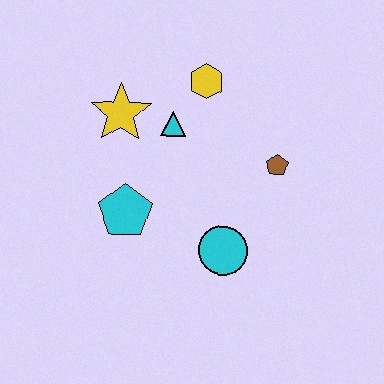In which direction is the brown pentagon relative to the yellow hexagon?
The brown pentagon is below the yellow hexagon.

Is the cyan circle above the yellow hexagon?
No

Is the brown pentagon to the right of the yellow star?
Yes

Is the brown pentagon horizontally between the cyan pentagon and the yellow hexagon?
No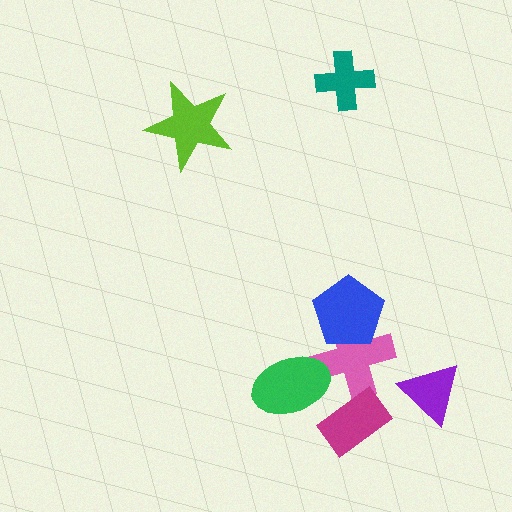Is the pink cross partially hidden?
Yes, it is partially covered by another shape.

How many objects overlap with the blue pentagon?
1 object overlaps with the blue pentagon.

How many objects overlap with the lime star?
0 objects overlap with the lime star.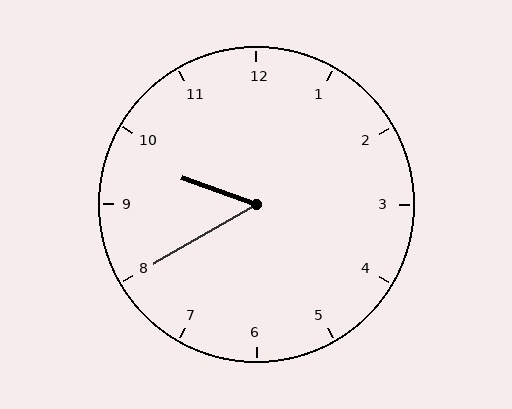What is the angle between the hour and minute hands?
Approximately 50 degrees.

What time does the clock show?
9:40.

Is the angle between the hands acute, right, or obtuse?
It is acute.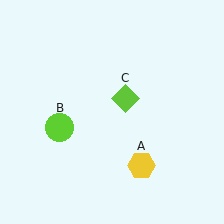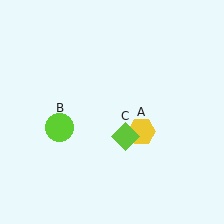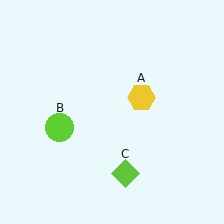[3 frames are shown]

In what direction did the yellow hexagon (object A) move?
The yellow hexagon (object A) moved up.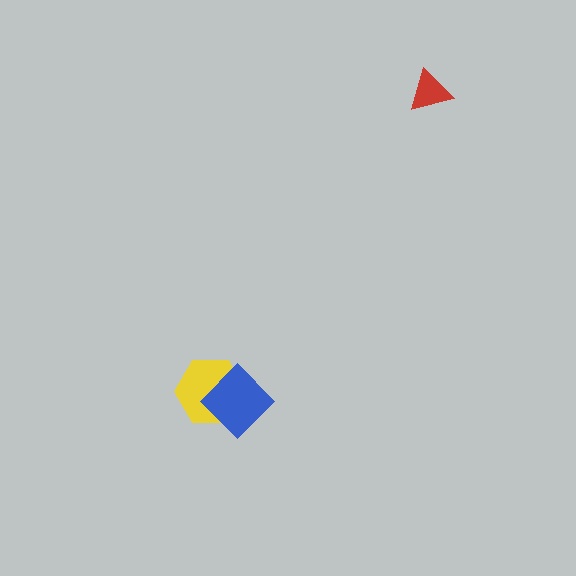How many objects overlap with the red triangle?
0 objects overlap with the red triangle.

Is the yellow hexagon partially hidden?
Yes, it is partially covered by another shape.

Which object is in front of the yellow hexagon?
The blue diamond is in front of the yellow hexagon.